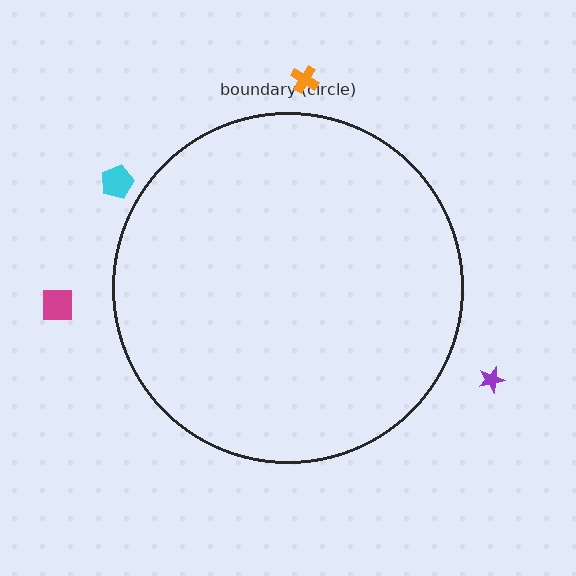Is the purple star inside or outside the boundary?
Outside.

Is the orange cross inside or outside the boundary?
Outside.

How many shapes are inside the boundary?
0 inside, 4 outside.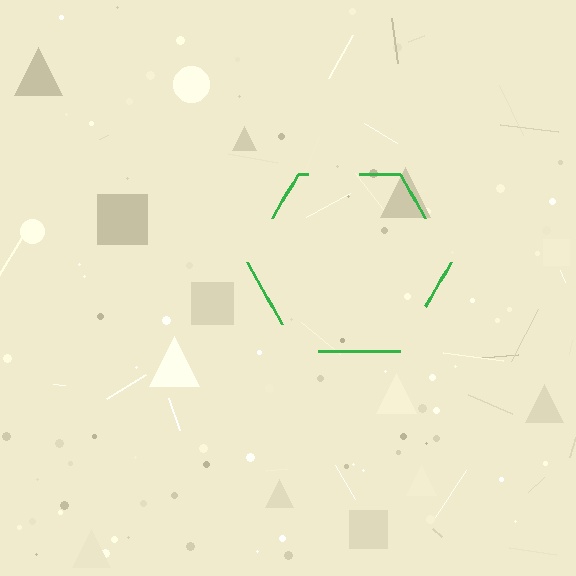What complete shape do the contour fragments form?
The contour fragments form a hexagon.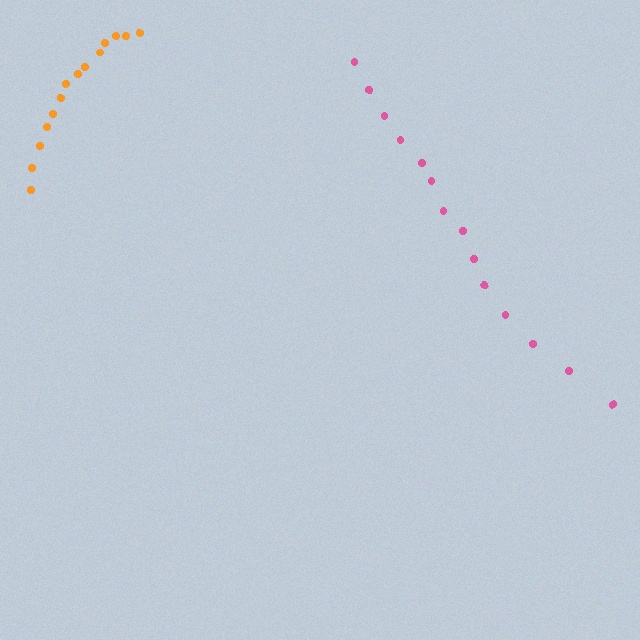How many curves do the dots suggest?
There are 2 distinct paths.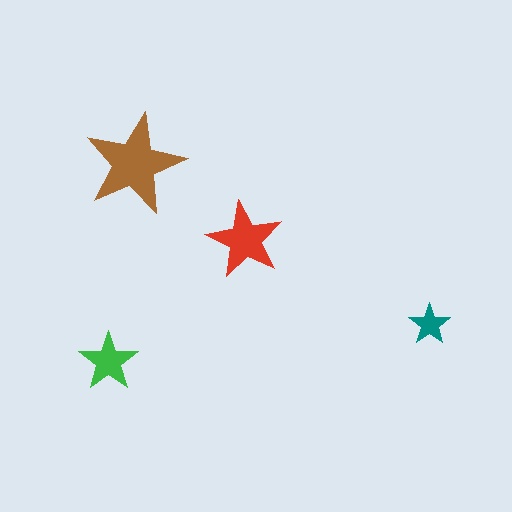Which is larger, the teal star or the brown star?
The brown one.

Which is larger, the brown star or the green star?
The brown one.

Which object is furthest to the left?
The green star is leftmost.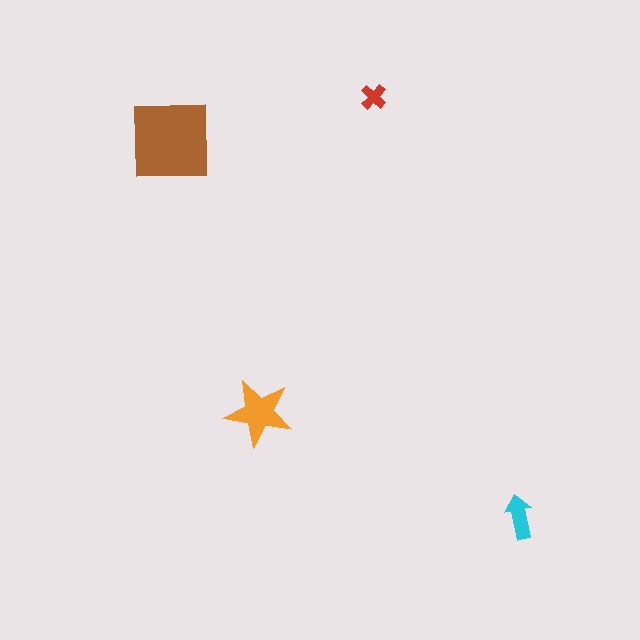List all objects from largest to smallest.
The brown square, the orange star, the cyan arrow, the red cross.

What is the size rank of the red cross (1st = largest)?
4th.